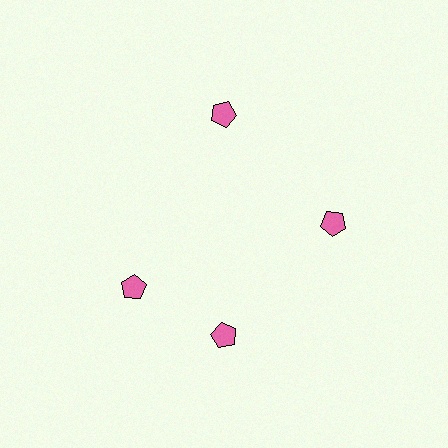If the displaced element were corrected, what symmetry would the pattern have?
It would have 4-fold rotational symmetry — the pattern would map onto itself every 90 degrees.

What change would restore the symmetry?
The symmetry would be restored by rotating it back into even spacing with its neighbors so that all 4 pentagons sit at equal angles and equal distance from the center.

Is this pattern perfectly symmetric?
No. The 4 pink pentagons are arranged in a ring, but one element near the 9 o'clock position is rotated out of alignment along the ring, breaking the 4-fold rotational symmetry.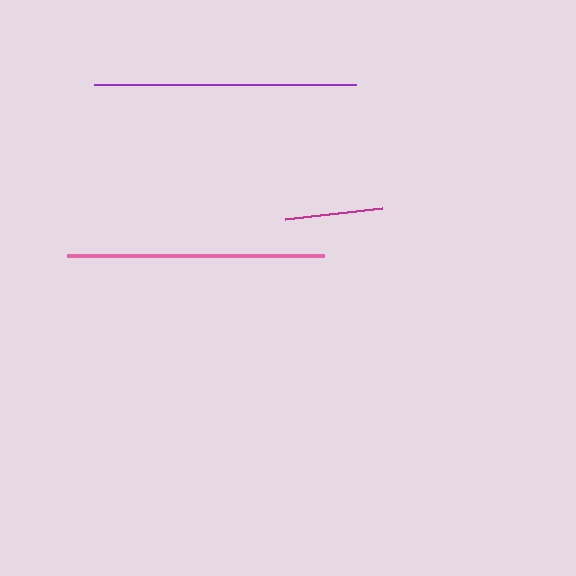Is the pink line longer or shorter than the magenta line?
The pink line is longer than the magenta line.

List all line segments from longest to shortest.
From longest to shortest: purple, pink, magenta.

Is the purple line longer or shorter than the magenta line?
The purple line is longer than the magenta line.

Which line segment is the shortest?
The magenta line is the shortest at approximately 98 pixels.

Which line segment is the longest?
The purple line is the longest at approximately 262 pixels.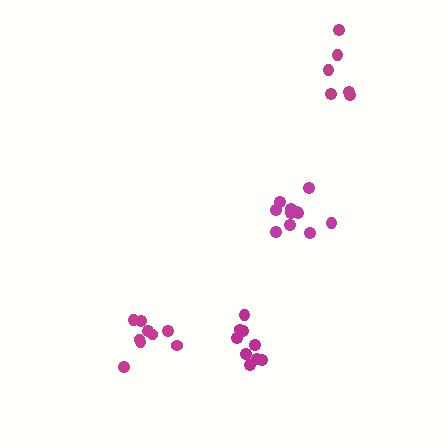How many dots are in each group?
Group 1: 9 dots, Group 2: 11 dots, Group 3: 6 dots, Group 4: 9 dots (35 total).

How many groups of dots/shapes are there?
There are 4 groups.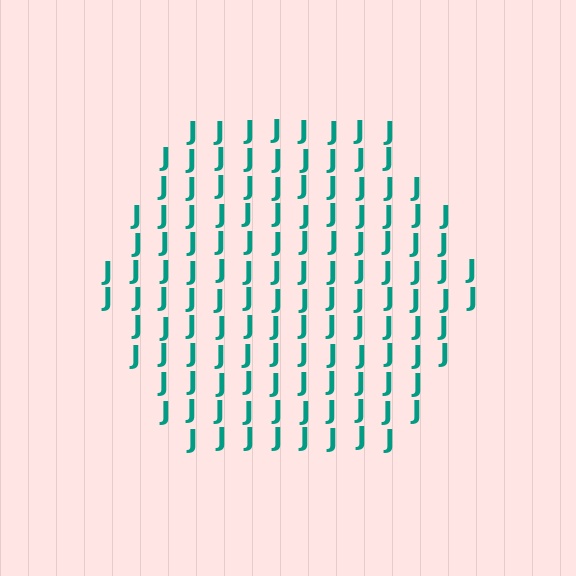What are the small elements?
The small elements are letter J's.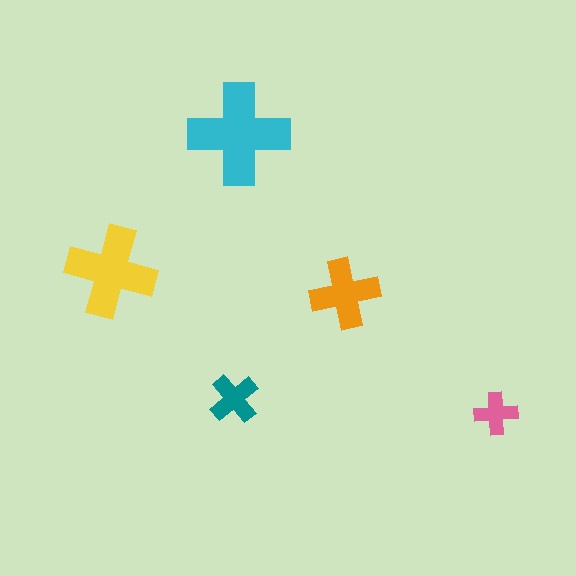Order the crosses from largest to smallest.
the cyan one, the yellow one, the orange one, the teal one, the pink one.